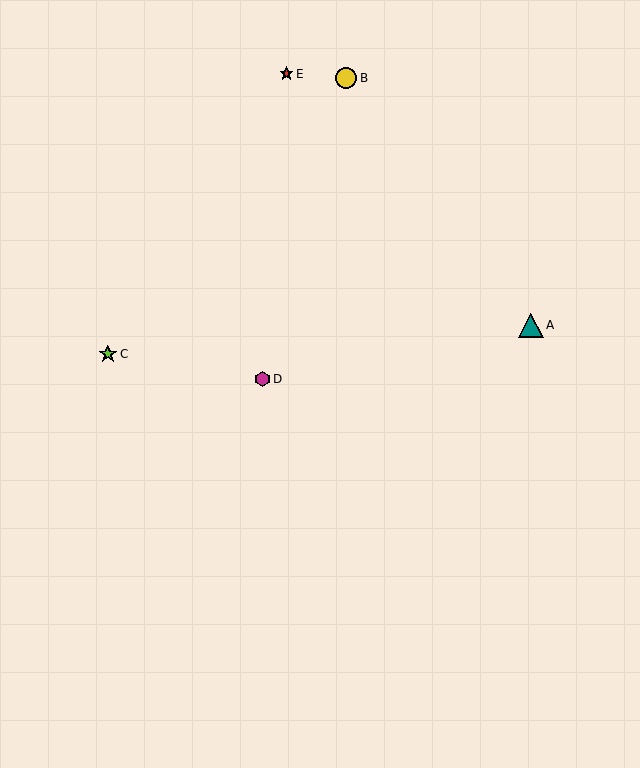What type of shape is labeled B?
Shape B is a yellow circle.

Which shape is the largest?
The teal triangle (labeled A) is the largest.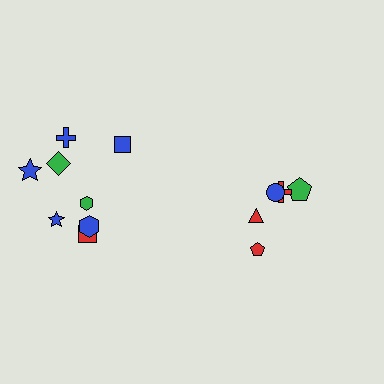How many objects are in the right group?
There are 5 objects.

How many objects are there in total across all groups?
There are 13 objects.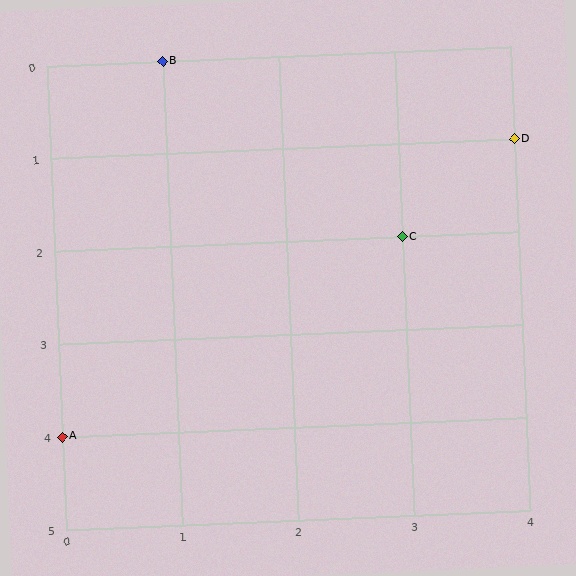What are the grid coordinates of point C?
Point C is at grid coordinates (3, 2).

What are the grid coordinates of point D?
Point D is at grid coordinates (4, 1).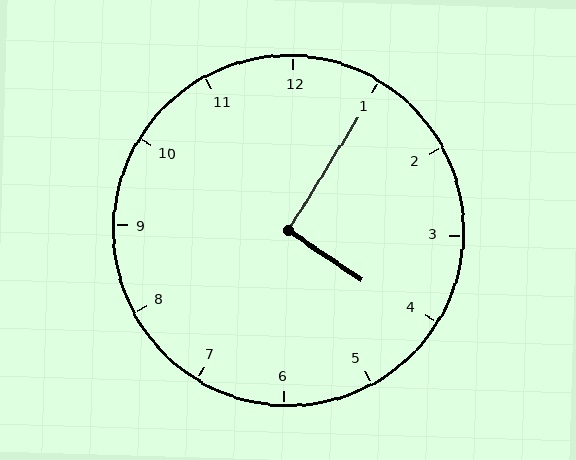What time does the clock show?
4:05.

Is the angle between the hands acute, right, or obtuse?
It is right.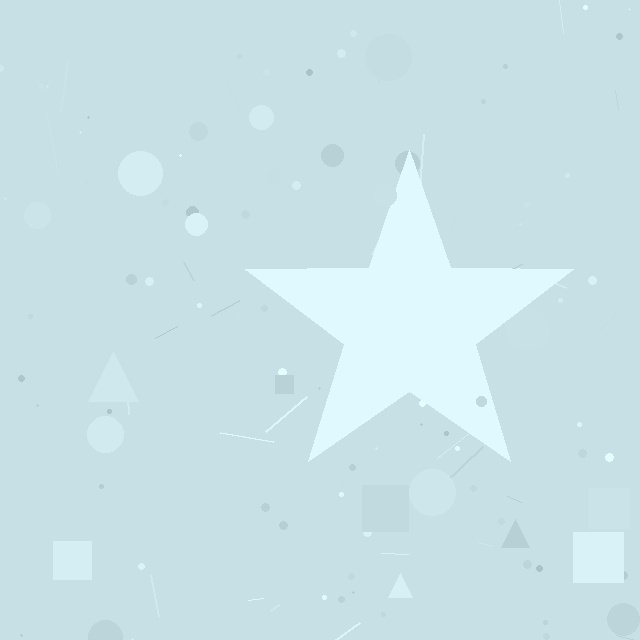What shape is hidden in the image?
A star is hidden in the image.